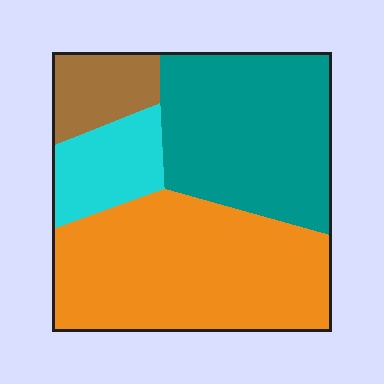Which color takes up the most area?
Orange, at roughly 45%.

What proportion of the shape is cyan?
Cyan covers about 10% of the shape.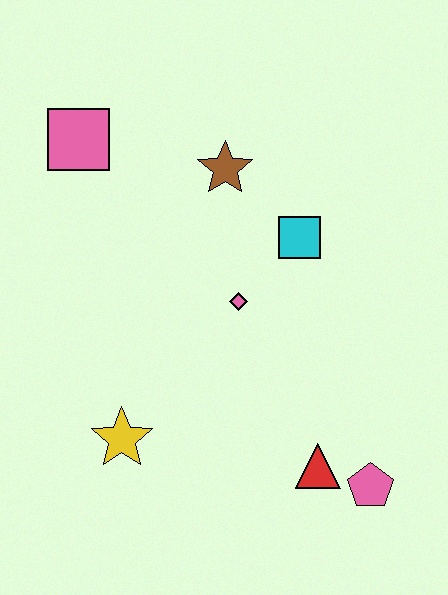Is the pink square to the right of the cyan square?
No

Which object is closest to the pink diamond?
The cyan square is closest to the pink diamond.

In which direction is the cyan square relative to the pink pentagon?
The cyan square is above the pink pentagon.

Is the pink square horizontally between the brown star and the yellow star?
No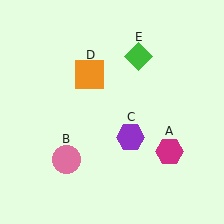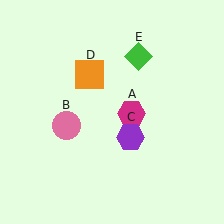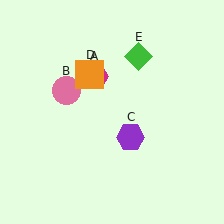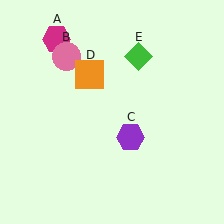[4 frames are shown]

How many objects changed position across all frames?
2 objects changed position: magenta hexagon (object A), pink circle (object B).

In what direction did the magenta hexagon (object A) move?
The magenta hexagon (object A) moved up and to the left.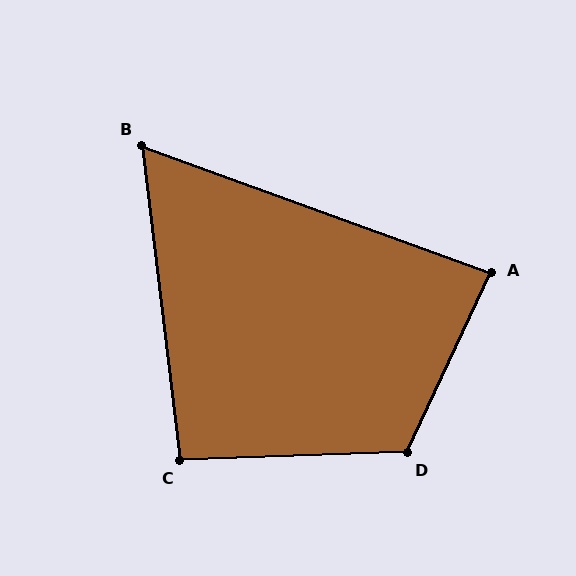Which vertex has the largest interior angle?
D, at approximately 117 degrees.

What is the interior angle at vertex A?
Approximately 85 degrees (approximately right).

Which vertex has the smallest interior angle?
B, at approximately 63 degrees.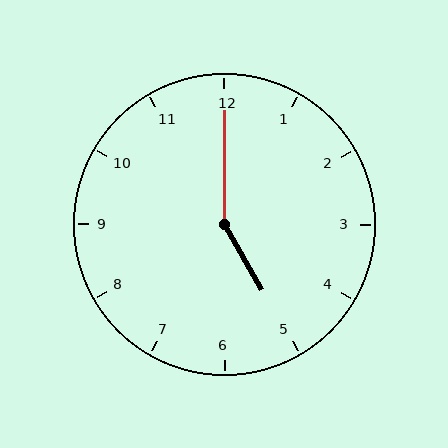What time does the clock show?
5:00.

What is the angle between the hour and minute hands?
Approximately 150 degrees.